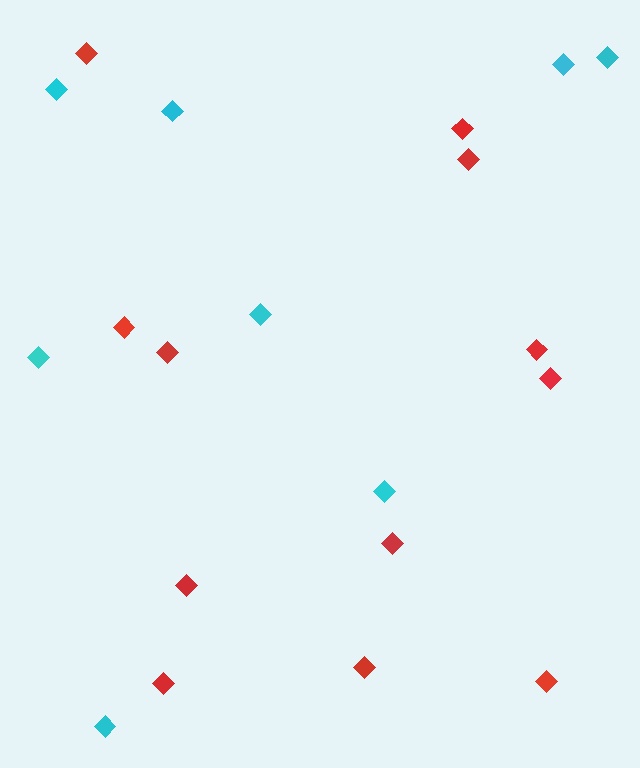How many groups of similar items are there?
There are 2 groups: one group of red diamonds (12) and one group of cyan diamonds (8).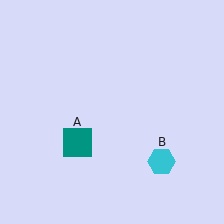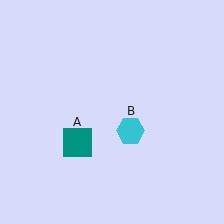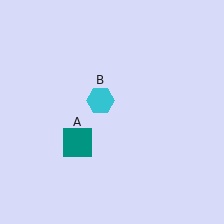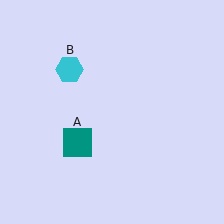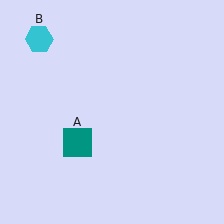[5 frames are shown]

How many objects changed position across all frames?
1 object changed position: cyan hexagon (object B).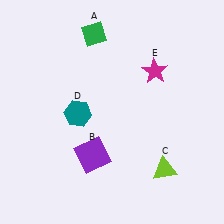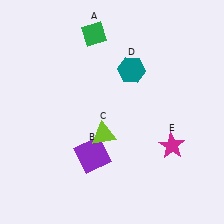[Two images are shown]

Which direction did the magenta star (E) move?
The magenta star (E) moved down.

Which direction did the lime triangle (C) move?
The lime triangle (C) moved left.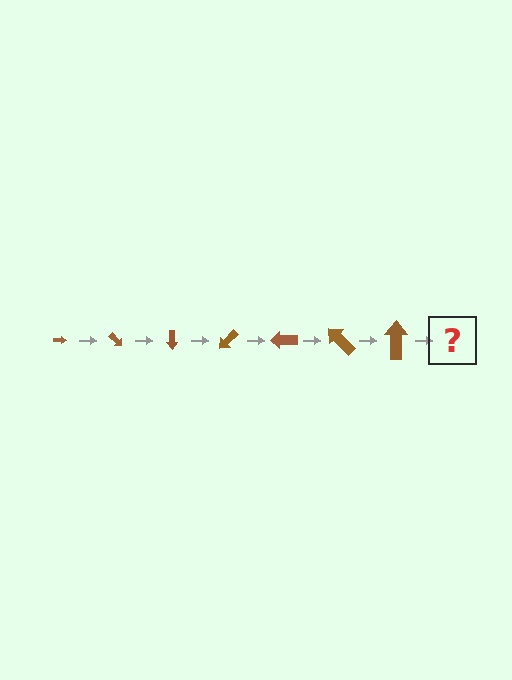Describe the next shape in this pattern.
It should be an arrow, larger than the previous one and rotated 315 degrees from the start.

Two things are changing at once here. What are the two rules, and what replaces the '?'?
The two rules are that the arrow grows larger each step and it rotates 45 degrees each step. The '?' should be an arrow, larger than the previous one and rotated 315 degrees from the start.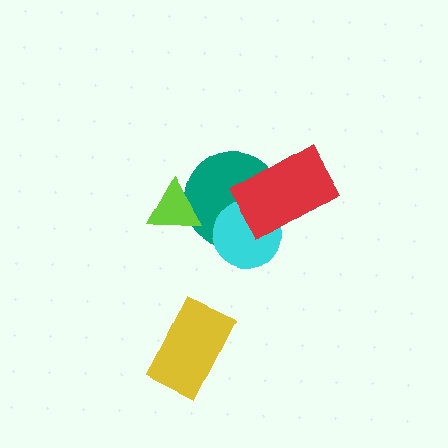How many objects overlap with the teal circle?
3 objects overlap with the teal circle.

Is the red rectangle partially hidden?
No, no other shape covers it.